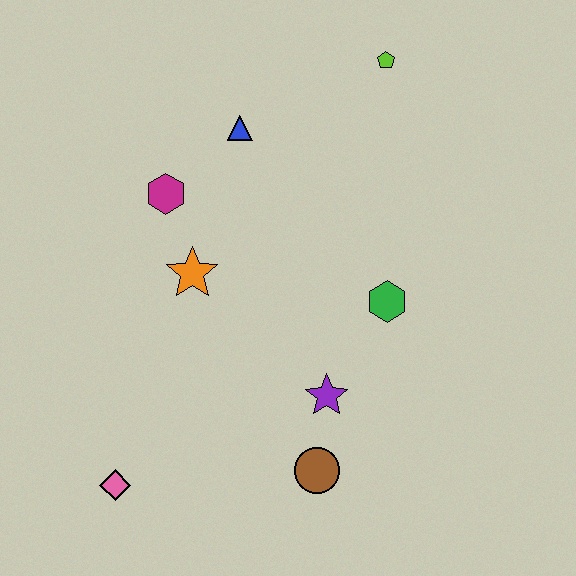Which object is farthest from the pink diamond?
The lime pentagon is farthest from the pink diamond.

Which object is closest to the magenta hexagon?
The orange star is closest to the magenta hexagon.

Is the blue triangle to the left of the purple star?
Yes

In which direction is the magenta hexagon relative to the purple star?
The magenta hexagon is above the purple star.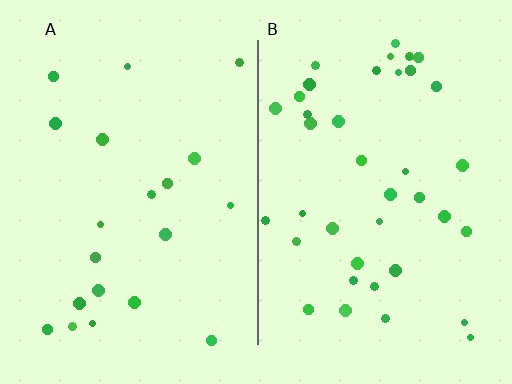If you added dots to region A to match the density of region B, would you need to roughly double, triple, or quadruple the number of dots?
Approximately double.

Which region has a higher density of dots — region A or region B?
B (the right).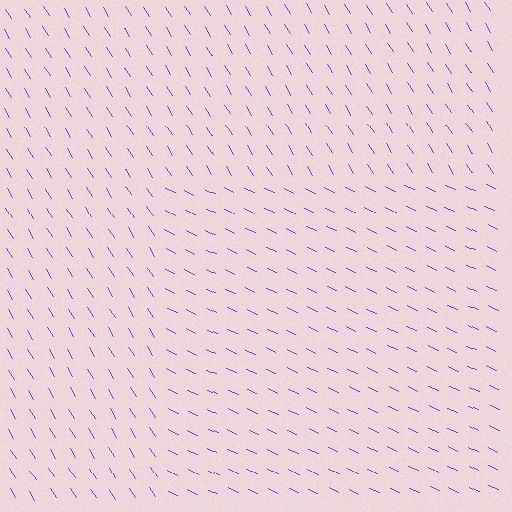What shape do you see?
I see a rectangle.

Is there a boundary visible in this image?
Yes, there is a texture boundary formed by a change in line orientation.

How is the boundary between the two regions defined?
The boundary is defined purely by a change in line orientation (approximately 33 degrees difference). All lines are the same color and thickness.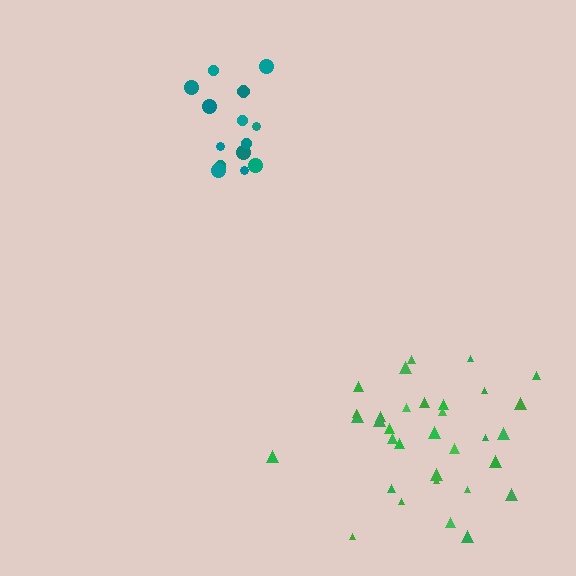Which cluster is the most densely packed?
Teal.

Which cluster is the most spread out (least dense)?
Green.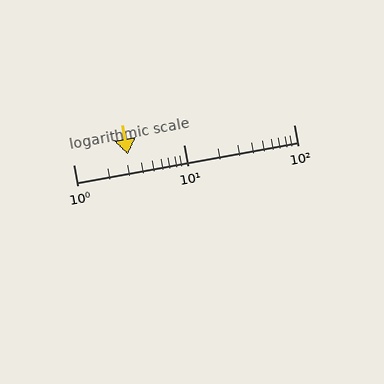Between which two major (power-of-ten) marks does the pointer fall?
The pointer is between 1 and 10.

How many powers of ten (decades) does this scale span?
The scale spans 2 decades, from 1 to 100.